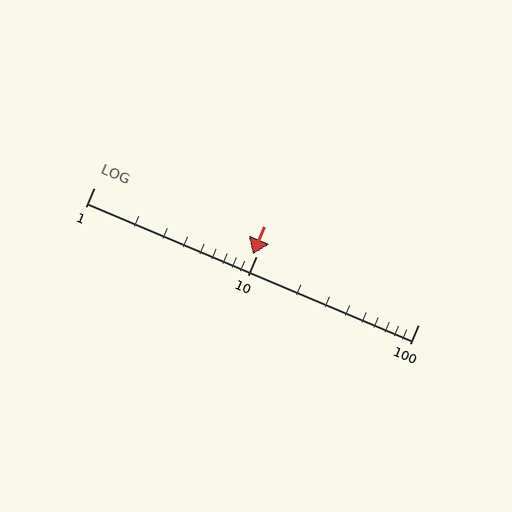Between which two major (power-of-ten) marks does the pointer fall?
The pointer is between 1 and 10.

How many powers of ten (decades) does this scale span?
The scale spans 2 decades, from 1 to 100.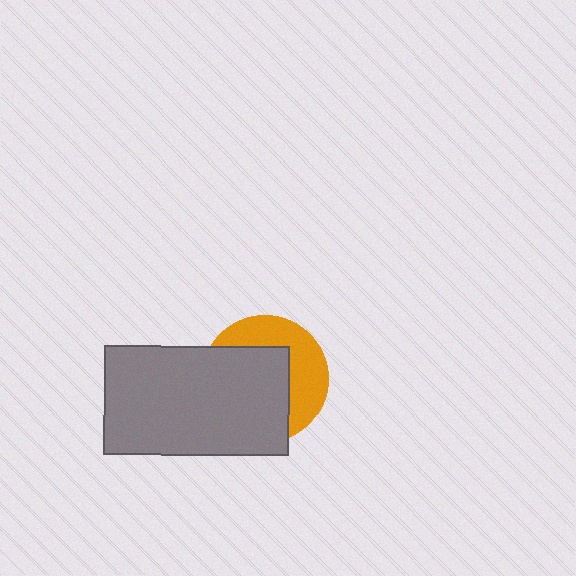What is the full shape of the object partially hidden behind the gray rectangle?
The partially hidden object is an orange circle.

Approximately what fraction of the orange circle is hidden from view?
Roughly 59% of the orange circle is hidden behind the gray rectangle.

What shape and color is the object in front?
The object in front is a gray rectangle.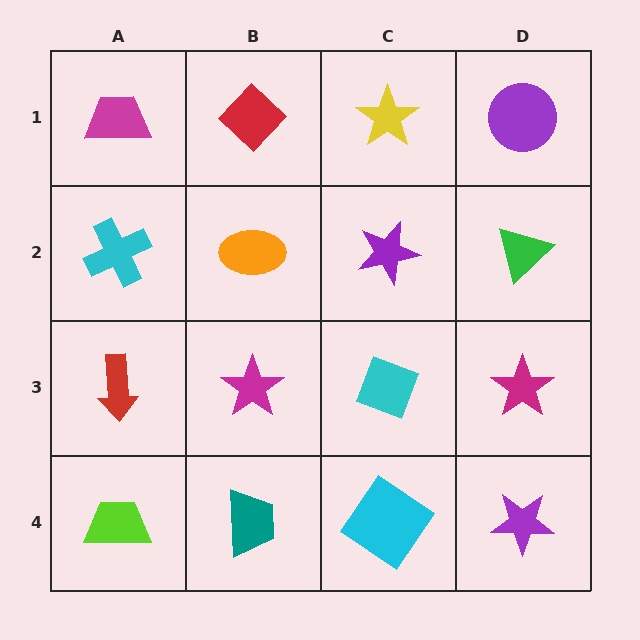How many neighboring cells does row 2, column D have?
3.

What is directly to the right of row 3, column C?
A magenta star.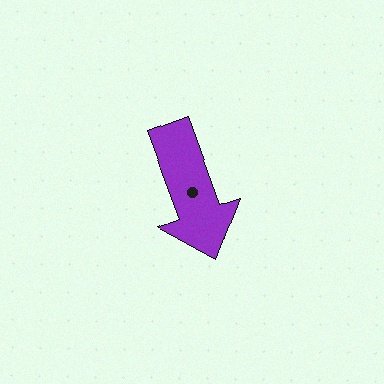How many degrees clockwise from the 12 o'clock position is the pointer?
Approximately 160 degrees.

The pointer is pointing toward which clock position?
Roughly 5 o'clock.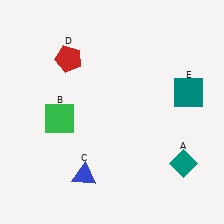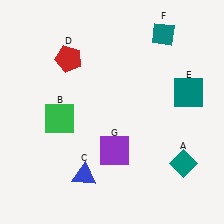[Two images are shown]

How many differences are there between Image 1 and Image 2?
There are 2 differences between the two images.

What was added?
A teal diamond (F), a purple square (G) were added in Image 2.